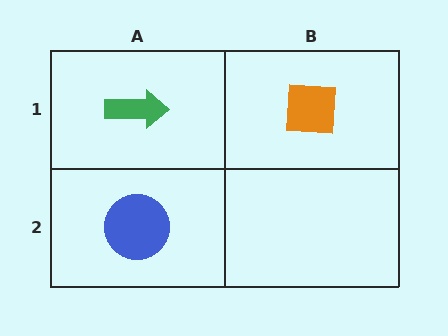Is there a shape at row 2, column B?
No, that cell is empty.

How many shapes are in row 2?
1 shape.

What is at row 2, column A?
A blue circle.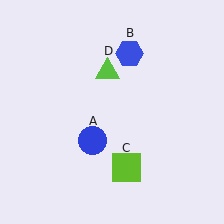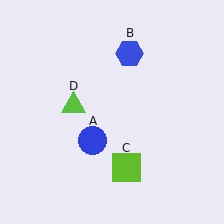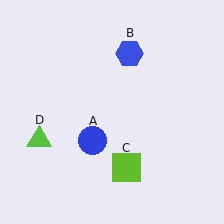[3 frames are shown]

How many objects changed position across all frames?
1 object changed position: lime triangle (object D).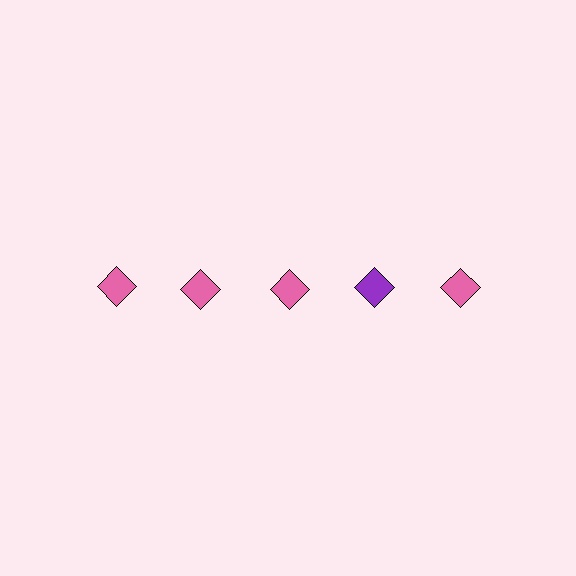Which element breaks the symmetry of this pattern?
The purple diamond in the top row, second from right column breaks the symmetry. All other shapes are pink diamonds.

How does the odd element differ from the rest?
It has a different color: purple instead of pink.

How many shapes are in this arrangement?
There are 5 shapes arranged in a grid pattern.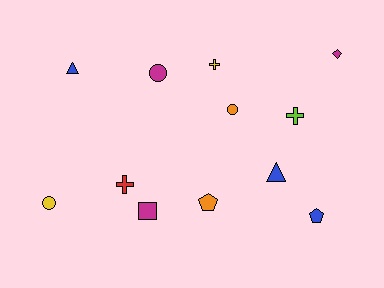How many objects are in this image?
There are 12 objects.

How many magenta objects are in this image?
There are 3 magenta objects.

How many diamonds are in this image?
There is 1 diamond.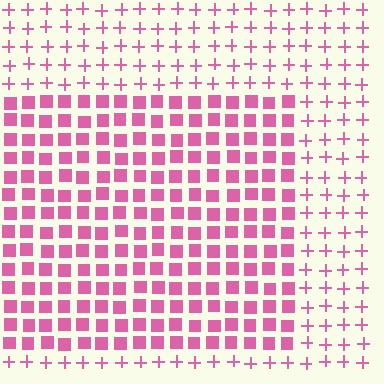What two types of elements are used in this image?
The image uses squares inside the rectangle region and plus signs outside it.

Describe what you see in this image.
The image is filled with small pink elements arranged in a uniform grid. A rectangle-shaped region contains squares, while the surrounding area contains plus signs. The boundary is defined purely by the change in element shape.